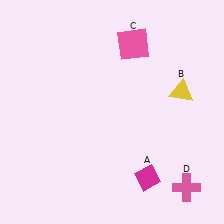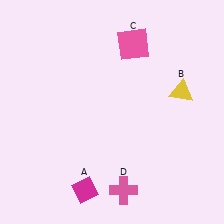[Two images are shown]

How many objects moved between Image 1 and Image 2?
2 objects moved between the two images.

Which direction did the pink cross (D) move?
The pink cross (D) moved left.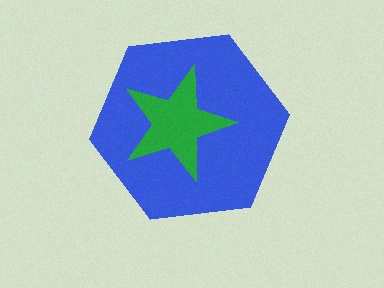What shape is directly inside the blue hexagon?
The green star.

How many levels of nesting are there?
2.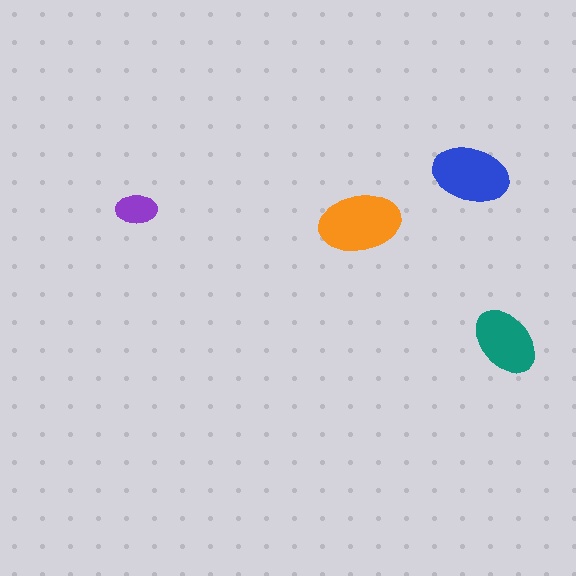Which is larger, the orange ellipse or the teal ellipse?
The orange one.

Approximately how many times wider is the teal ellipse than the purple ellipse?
About 1.5 times wider.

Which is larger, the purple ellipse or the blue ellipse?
The blue one.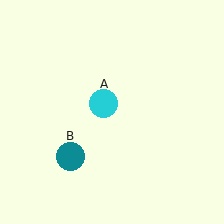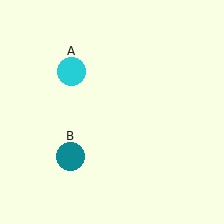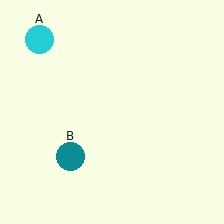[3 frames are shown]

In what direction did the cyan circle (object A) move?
The cyan circle (object A) moved up and to the left.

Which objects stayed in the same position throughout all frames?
Teal circle (object B) remained stationary.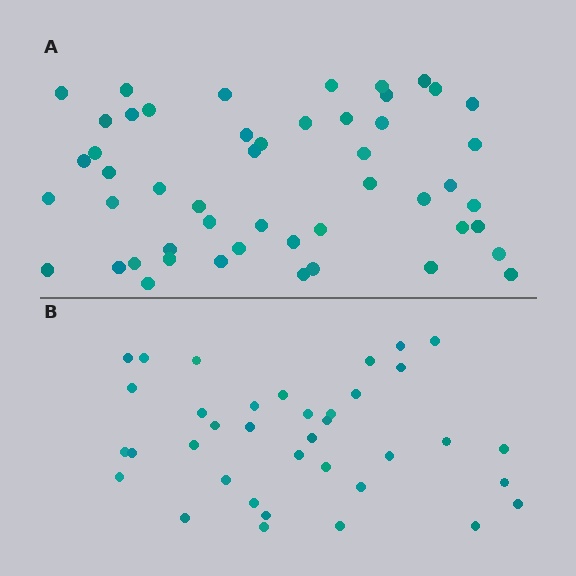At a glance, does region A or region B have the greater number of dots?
Region A (the top region) has more dots.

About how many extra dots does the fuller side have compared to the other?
Region A has approximately 15 more dots than region B.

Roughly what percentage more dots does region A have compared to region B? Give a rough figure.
About 35% more.